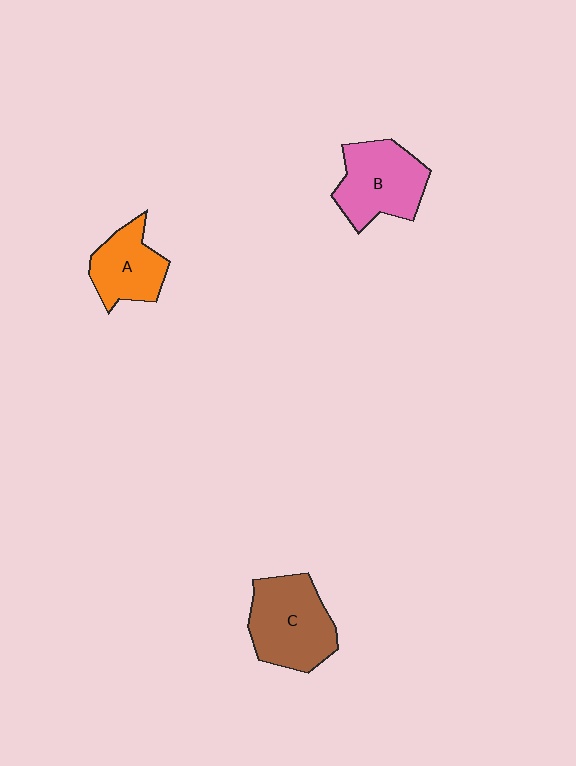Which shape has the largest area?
Shape C (brown).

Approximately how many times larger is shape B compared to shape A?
Approximately 1.3 times.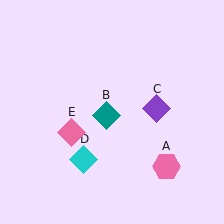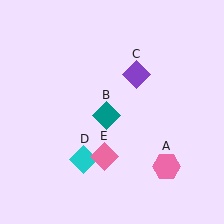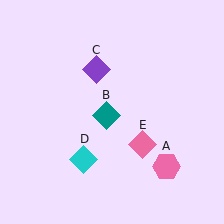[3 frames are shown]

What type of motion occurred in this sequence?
The purple diamond (object C), pink diamond (object E) rotated counterclockwise around the center of the scene.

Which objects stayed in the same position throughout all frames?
Pink hexagon (object A) and teal diamond (object B) and cyan diamond (object D) remained stationary.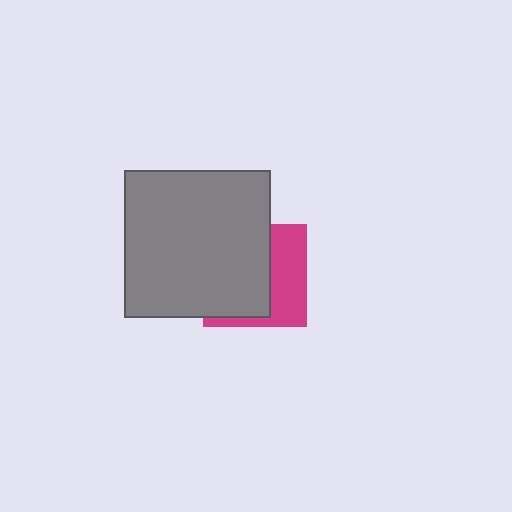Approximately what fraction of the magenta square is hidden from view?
Roughly 59% of the magenta square is hidden behind the gray square.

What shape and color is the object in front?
The object in front is a gray square.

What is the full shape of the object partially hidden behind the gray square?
The partially hidden object is a magenta square.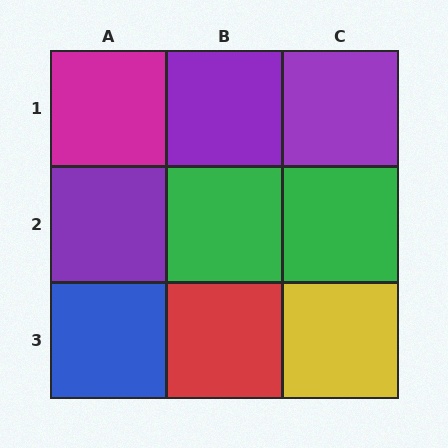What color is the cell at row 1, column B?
Purple.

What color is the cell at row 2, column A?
Purple.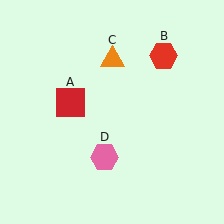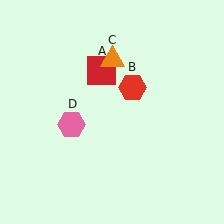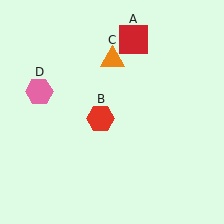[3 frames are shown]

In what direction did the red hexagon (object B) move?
The red hexagon (object B) moved down and to the left.